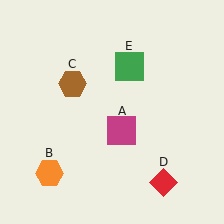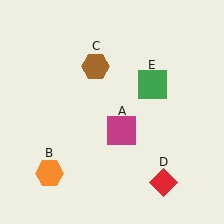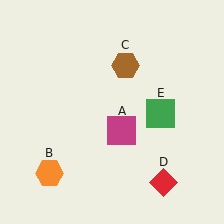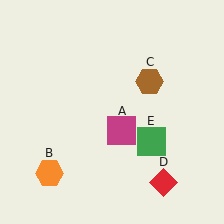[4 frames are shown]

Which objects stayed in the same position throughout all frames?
Magenta square (object A) and orange hexagon (object B) and red diamond (object D) remained stationary.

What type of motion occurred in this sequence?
The brown hexagon (object C), green square (object E) rotated clockwise around the center of the scene.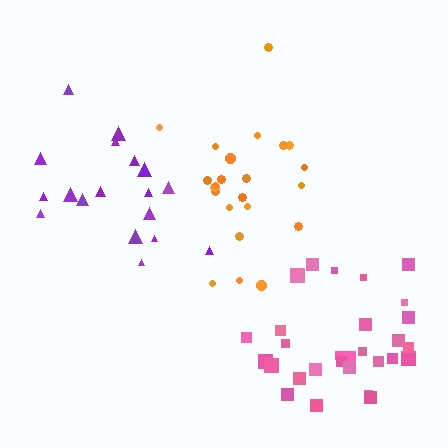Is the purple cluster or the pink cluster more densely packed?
Purple.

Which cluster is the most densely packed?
Orange.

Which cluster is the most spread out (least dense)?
Pink.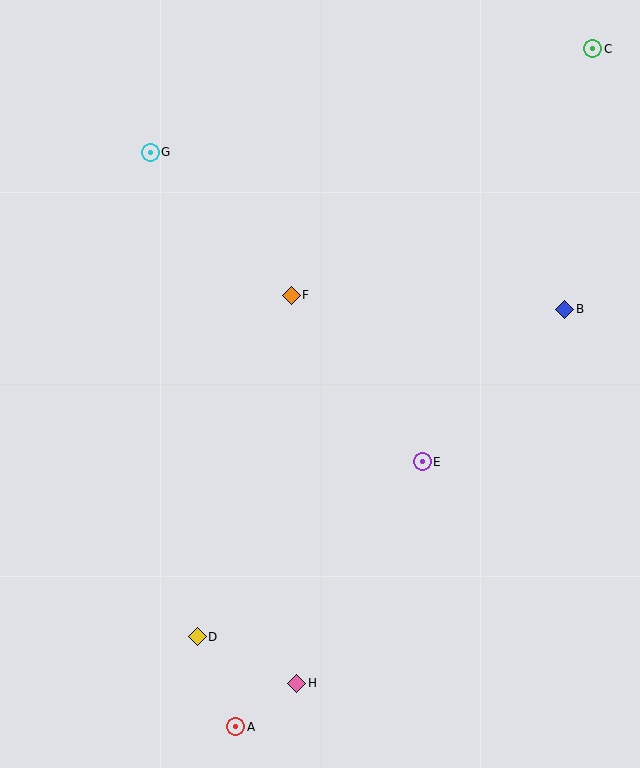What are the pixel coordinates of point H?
Point H is at (297, 683).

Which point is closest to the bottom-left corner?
Point D is closest to the bottom-left corner.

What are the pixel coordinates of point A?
Point A is at (236, 727).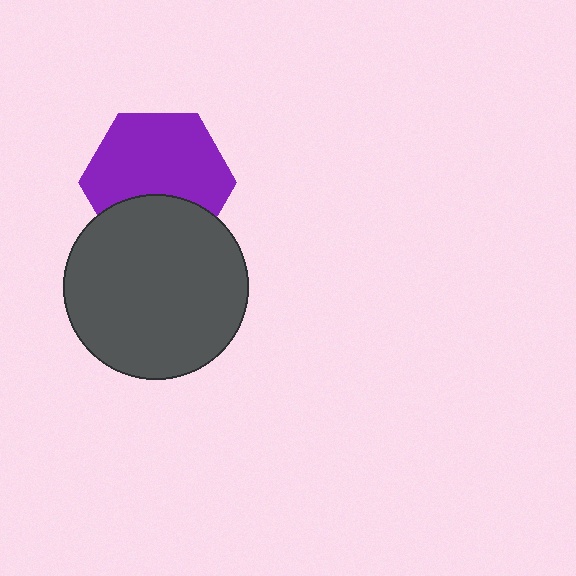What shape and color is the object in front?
The object in front is a dark gray circle.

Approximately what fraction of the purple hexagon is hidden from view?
Roughly 32% of the purple hexagon is hidden behind the dark gray circle.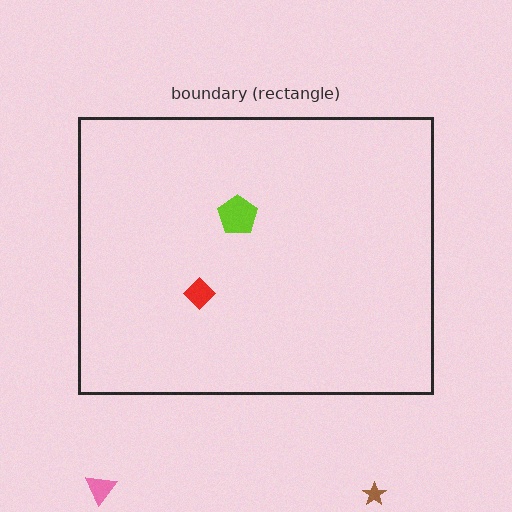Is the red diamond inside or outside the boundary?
Inside.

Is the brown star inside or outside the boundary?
Outside.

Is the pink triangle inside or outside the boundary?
Outside.